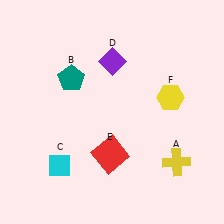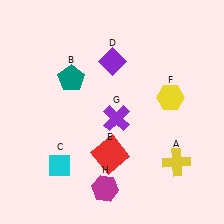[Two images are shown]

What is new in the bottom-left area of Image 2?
A magenta hexagon (H) was added in the bottom-left area of Image 2.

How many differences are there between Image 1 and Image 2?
There are 2 differences between the two images.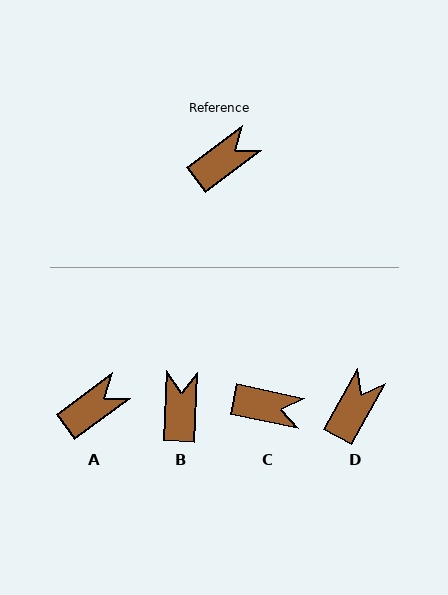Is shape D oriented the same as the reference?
No, it is off by about 24 degrees.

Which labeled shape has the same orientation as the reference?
A.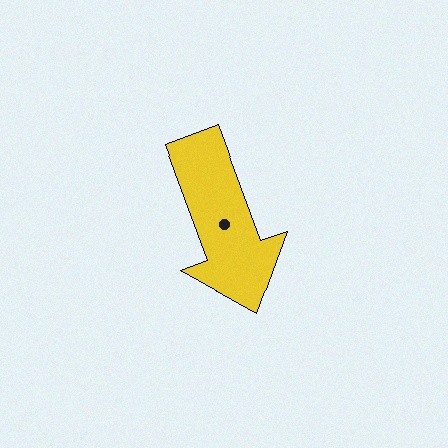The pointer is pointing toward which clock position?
Roughly 5 o'clock.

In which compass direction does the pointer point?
South.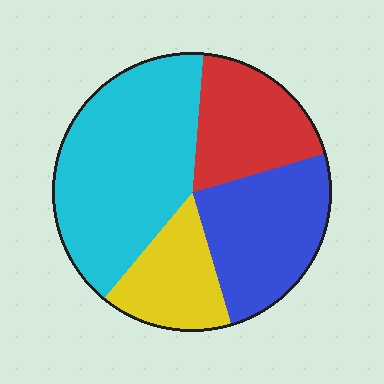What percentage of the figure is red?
Red takes up between a sixth and a third of the figure.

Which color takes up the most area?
Cyan, at roughly 40%.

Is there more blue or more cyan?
Cyan.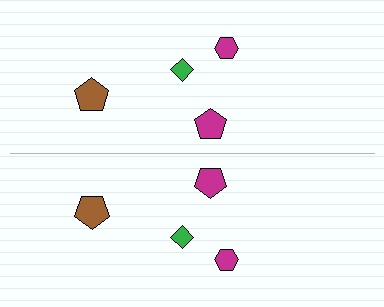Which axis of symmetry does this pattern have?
The pattern has a horizontal axis of symmetry running through the center of the image.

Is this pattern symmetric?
Yes, this pattern has bilateral (reflection) symmetry.